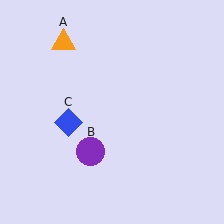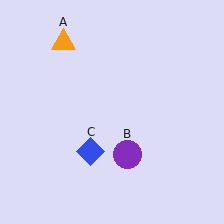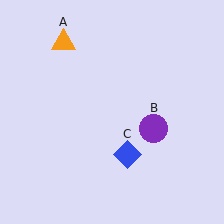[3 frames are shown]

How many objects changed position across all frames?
2 objects changed position: purple circle (object B), blue diamond (object C).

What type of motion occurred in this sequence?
The purple circle (object B), blue diamond (object C) rotated counterclockwise around the center of the scene.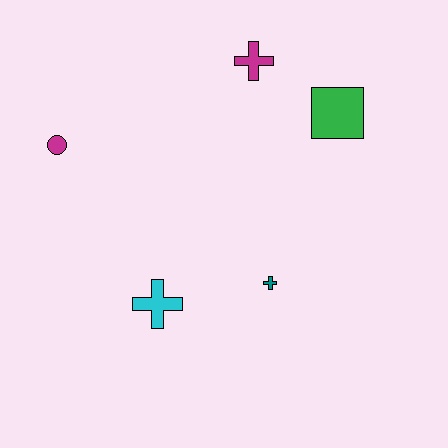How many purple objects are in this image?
There are no purple objects.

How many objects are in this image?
There are 5 objects.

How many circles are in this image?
There is 1 circle.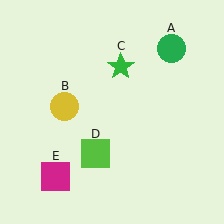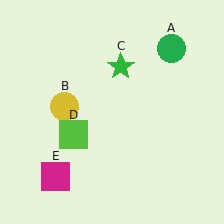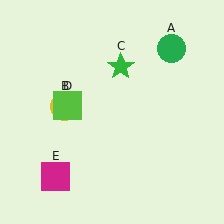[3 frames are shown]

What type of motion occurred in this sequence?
The lime square (object D) rotated clockwise around the center of the scene.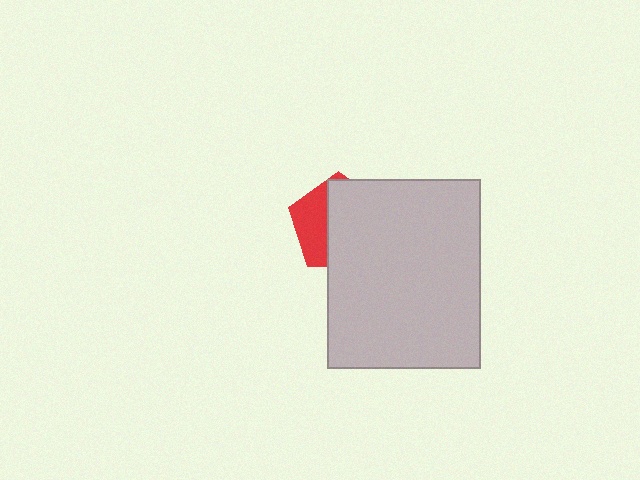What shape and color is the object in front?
The object in front is a light gray rectangle.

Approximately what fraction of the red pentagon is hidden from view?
Roughly 64% of the red pentagon is hidden behind the light gray rectangle.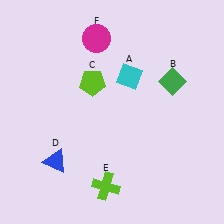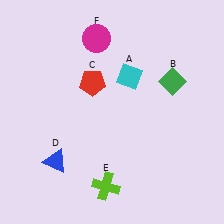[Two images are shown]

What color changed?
The pentagon (C) changed from lime in Image 1 to red in Image 2.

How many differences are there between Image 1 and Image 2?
There is 1 difference between the two images.